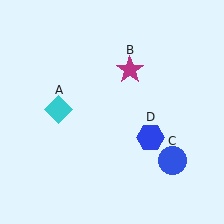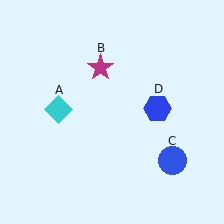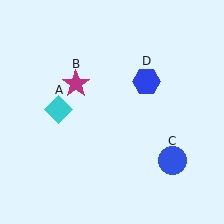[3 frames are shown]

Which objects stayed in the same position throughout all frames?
Cyan diamond (object A) and blue circle (object C) remained stationary.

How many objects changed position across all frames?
2 objects changed position: magenta star (object B), blue hexagon (object D).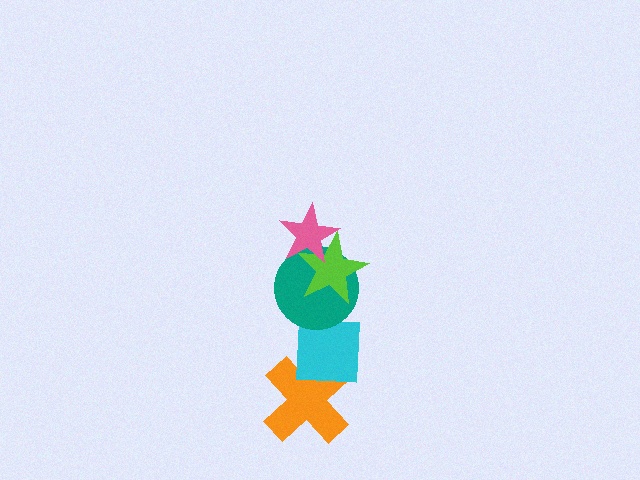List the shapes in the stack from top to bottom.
From top to bottom: the pink star, the lime star, the teal circle, the cyan square, the orange cross.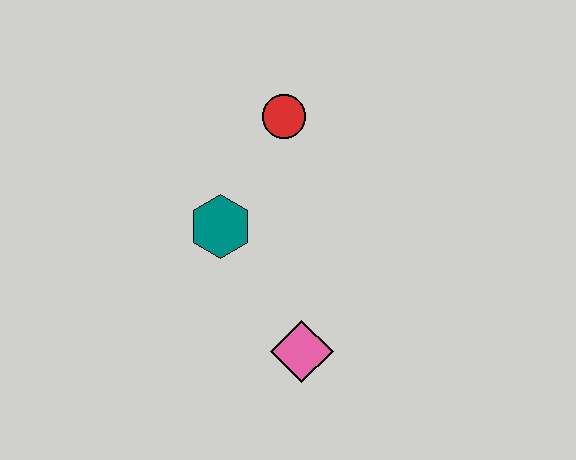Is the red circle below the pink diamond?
No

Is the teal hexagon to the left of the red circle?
Yes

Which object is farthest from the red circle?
The pink diamond is farthest from the red circle.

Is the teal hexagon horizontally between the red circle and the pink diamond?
No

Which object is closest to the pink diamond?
The teal hexagon is closest to the pink diamond.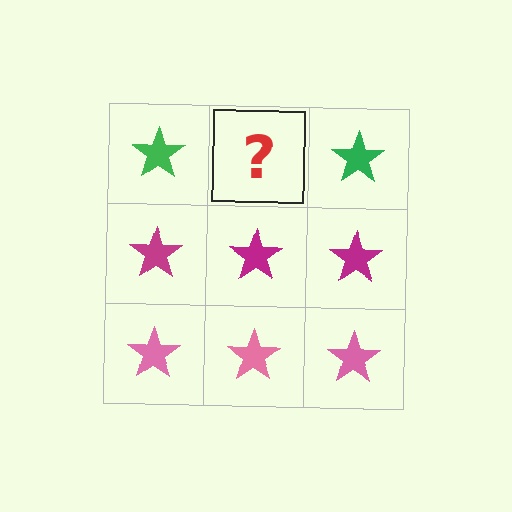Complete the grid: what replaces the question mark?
The question mark should be replaced with a green star.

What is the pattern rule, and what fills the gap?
The rule is that each row has a consistent color. The gap should be filled with a green star.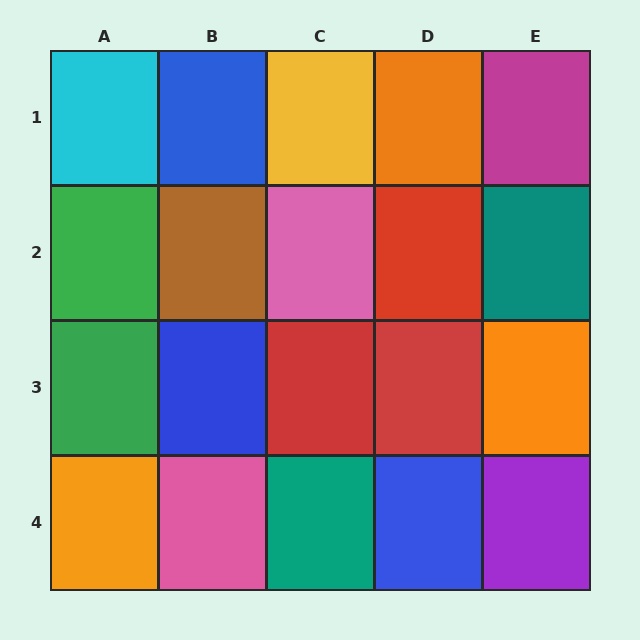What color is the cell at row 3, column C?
Red.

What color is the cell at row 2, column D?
Red.